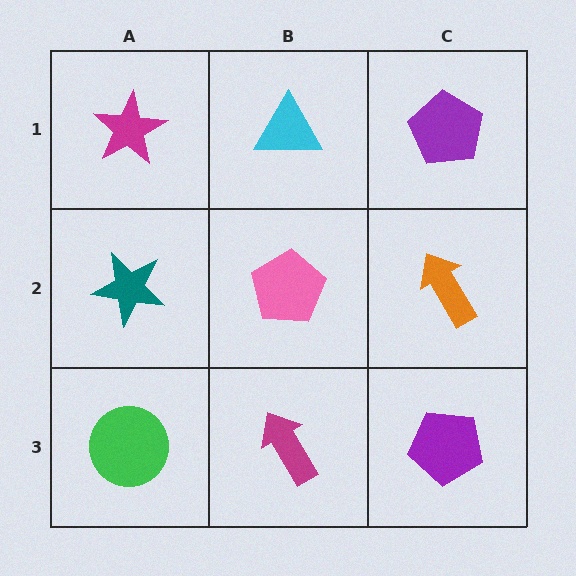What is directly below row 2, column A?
A green circle.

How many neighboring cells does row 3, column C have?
2.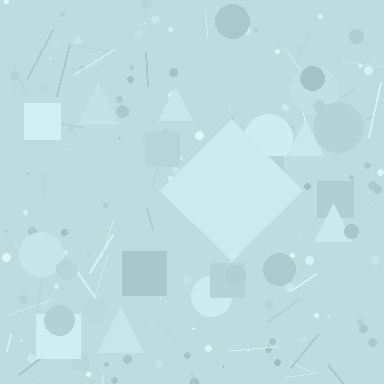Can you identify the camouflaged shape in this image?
The camouflaged shape is a diamond.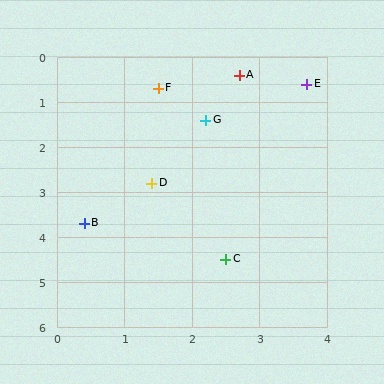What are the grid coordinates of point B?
Point B is at approximately (0.4, 3.7).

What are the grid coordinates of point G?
Point G is at approximately (2.2, 1.4).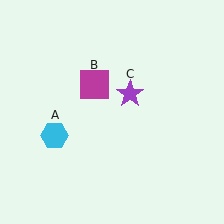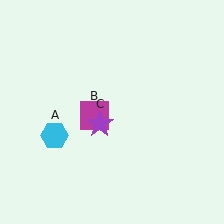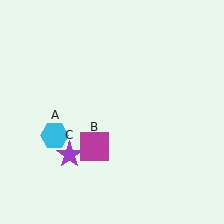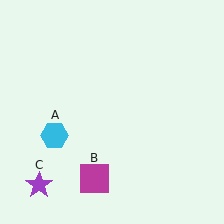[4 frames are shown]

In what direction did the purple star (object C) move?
The purple star (object C) moved down and to the left.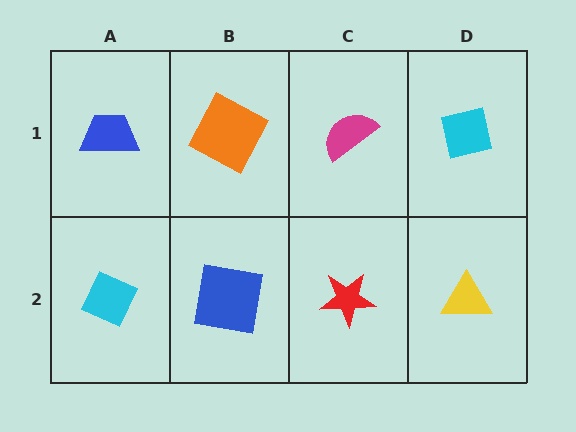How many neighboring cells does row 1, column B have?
3.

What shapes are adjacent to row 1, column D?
A yellow triangle (row 2, column D), a magenta semicircle (row 1, column C).